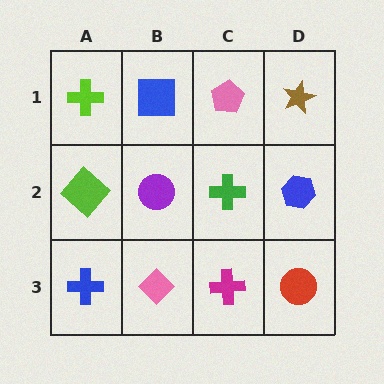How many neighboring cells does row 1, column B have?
3.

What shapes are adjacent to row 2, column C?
A pink pentagon (row 1, column C), a magenta cross (row 3, column C), a purple circle (row 2, column B), a blue hexagon (row 2, column D).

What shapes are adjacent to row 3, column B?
A purple circle (row 2, column B), a blue cross (row 3, column A), a magenta cross (row 3, column C).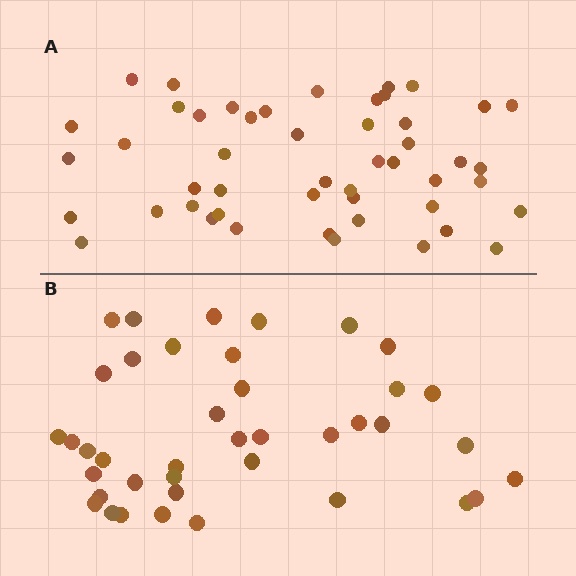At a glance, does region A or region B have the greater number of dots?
Region A (the top region) has more dots.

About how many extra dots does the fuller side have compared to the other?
Region A has roughly 8 or so more dots than region B.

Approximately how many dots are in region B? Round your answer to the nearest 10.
About 40 dots.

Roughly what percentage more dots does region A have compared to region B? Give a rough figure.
About 20% more.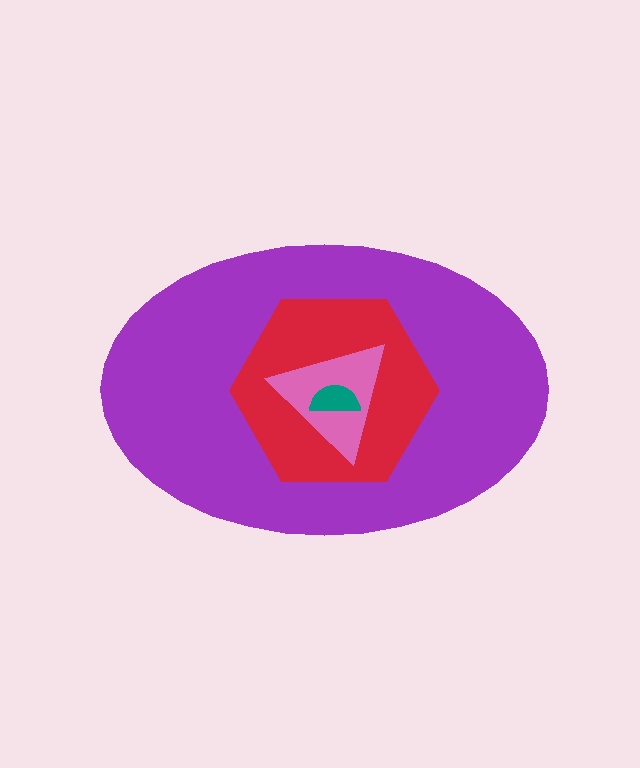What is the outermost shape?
The purple ellipse.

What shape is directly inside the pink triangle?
The teal semicircle.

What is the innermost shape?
The teal semicircle.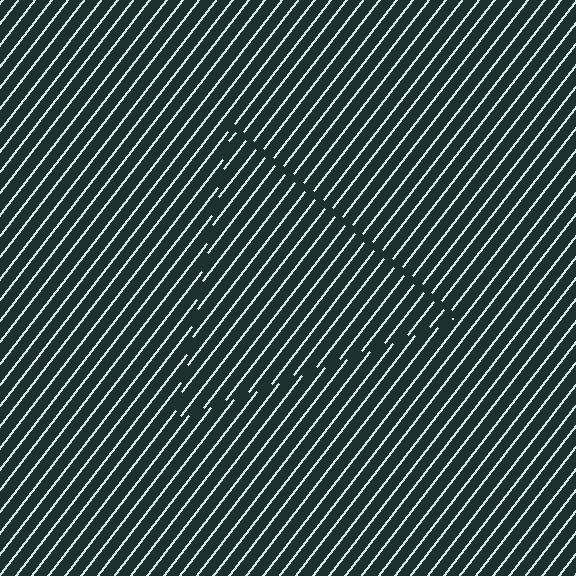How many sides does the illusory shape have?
3 sides — the line-ends trace a triangle.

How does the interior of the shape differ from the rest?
The interior of the shape contains the same grating, shifted by half a period — the contour is defined by the phase discontinuity where line-ends from the inner and outer gratings abut.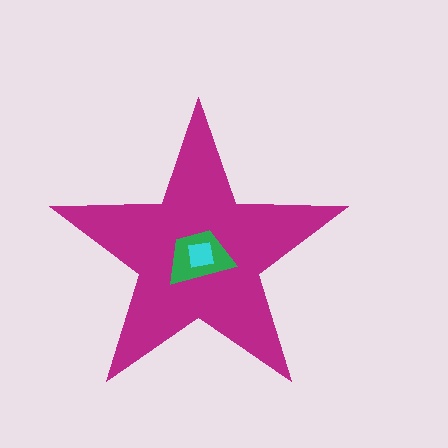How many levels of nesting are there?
3.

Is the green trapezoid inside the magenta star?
Yes.